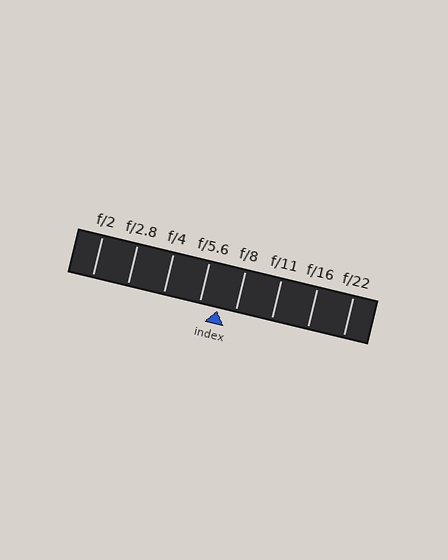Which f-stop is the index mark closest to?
The index mark is closest to f/8.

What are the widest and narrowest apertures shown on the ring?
The widest aperture shown is f/2 and the narrowest is f/22.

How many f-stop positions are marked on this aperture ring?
There are 8 f-stop positions marked.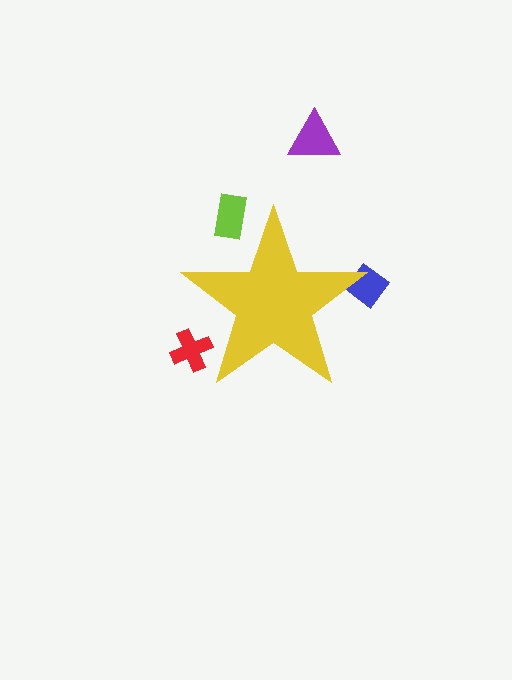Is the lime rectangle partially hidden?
Yes, the lime rectangle is partially hidden behind the yellow star.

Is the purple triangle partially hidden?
No, the purple triangle is fully visible.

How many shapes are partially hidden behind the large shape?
3 shapes are partially hidden.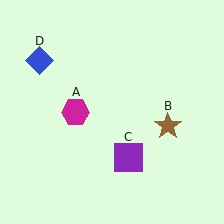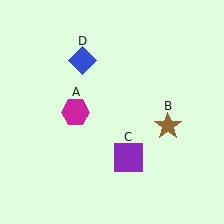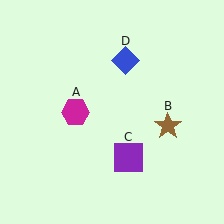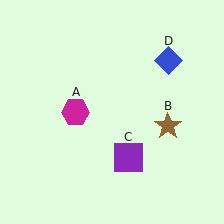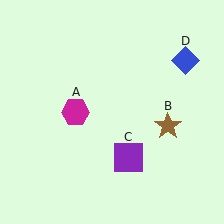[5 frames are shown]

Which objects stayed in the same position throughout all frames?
Magenta hexagon (object A) and brown star (object B) and purple square (object C) remained stationary.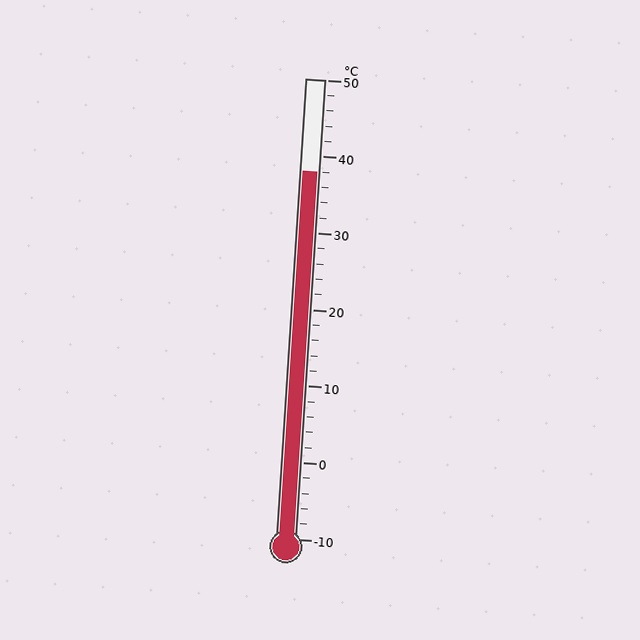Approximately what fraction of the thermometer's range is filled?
The thermometer is filled to approximately 80% of its range.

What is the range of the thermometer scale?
The thermometer scale ranges from -10°C to 50°C.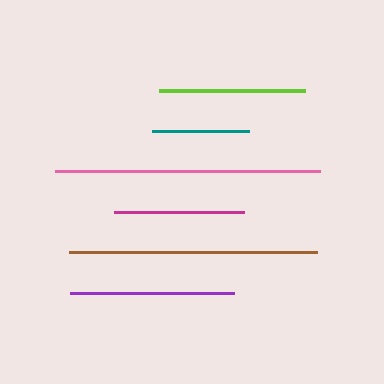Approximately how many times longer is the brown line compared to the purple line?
The brown line is approximately 1.5 times the length of the purple line.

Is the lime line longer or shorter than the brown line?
The brown line is longer than the lime line.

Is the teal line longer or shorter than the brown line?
The brown line is longer than the teal line.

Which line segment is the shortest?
The teal line is the shortest at approximately 97 pixels.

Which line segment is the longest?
The pink line is the longest at approximately 265 pixels.